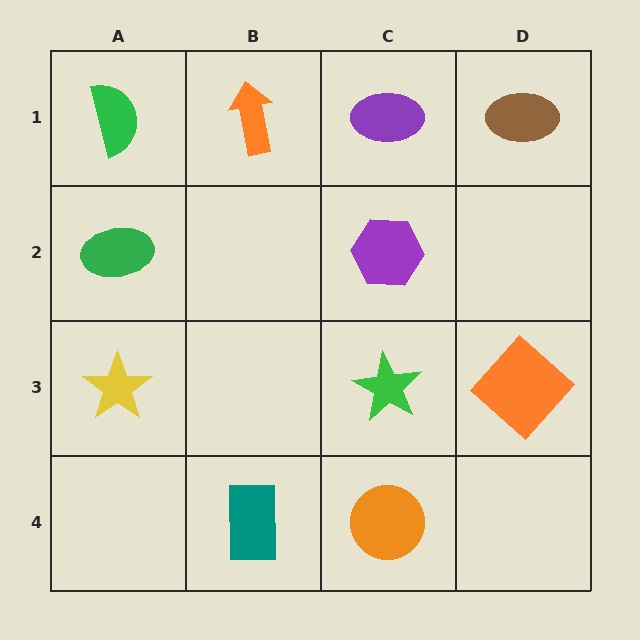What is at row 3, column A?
A yellow star.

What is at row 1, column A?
A green semicircle.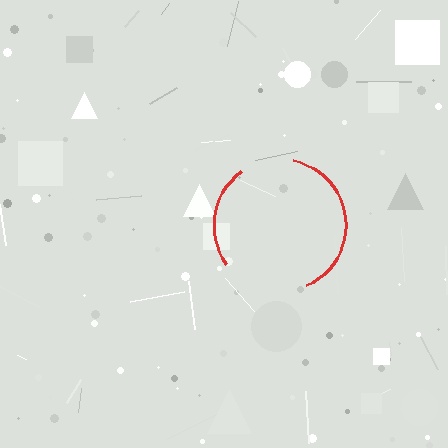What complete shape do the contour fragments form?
The contour fragments form a circle.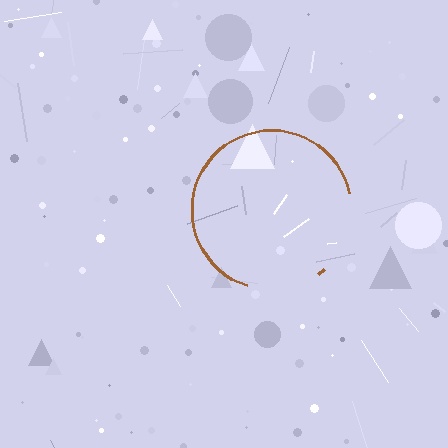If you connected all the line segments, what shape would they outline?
They would outline a circle.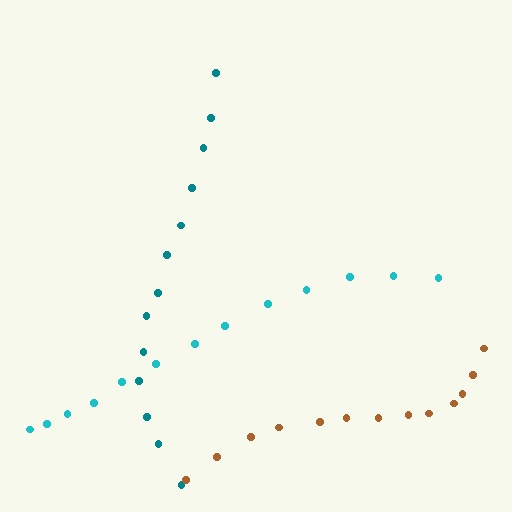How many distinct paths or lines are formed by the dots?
There are 3 distinct paths.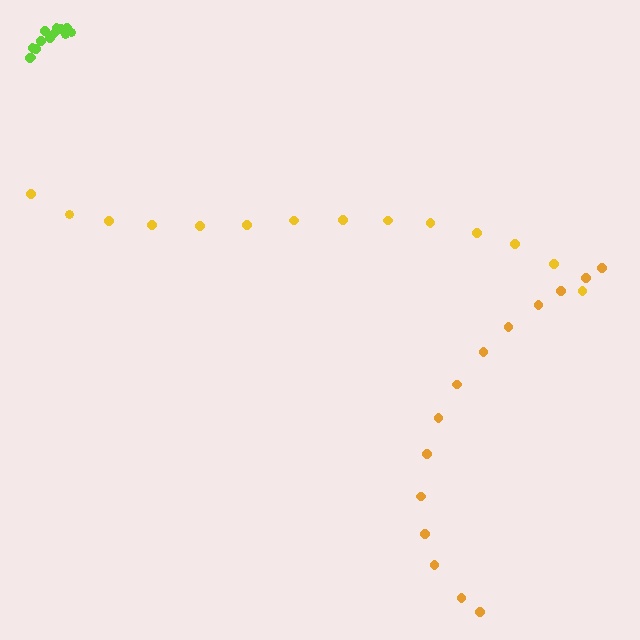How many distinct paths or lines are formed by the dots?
There are 3 distinct paths.